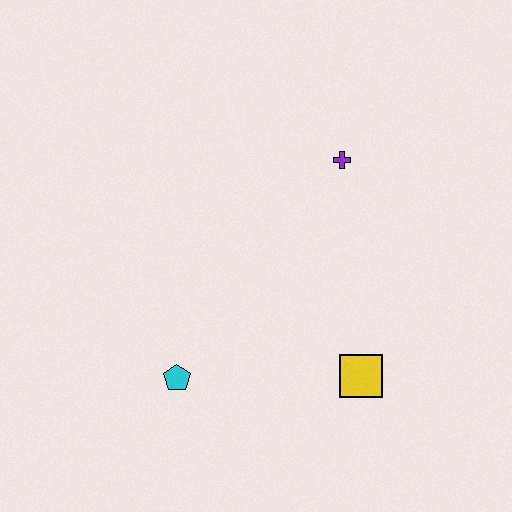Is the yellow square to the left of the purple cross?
No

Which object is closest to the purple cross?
The yellow square is closest to the purple cross.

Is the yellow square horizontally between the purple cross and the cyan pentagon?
No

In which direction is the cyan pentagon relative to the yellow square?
The cyan pentagon is to the left of the yellow square.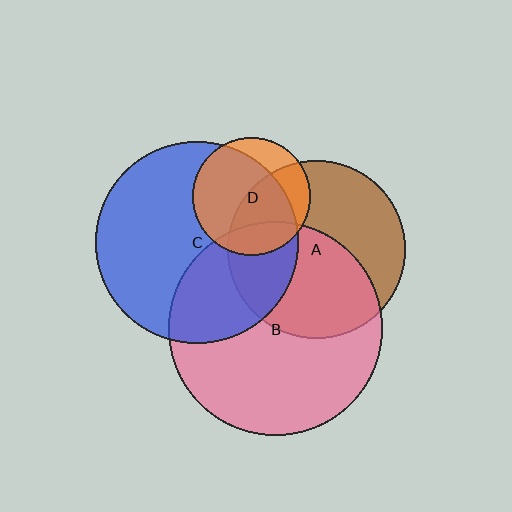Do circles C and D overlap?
Yes.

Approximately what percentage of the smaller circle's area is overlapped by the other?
Approximately 75%.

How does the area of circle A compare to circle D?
Approximately 2.3 times.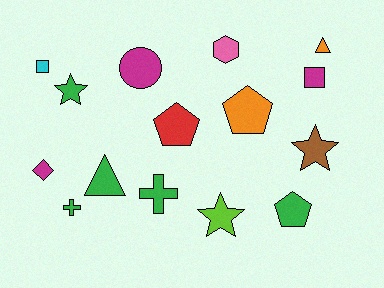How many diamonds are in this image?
There is 1 diamond.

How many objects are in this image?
There are 15 objects.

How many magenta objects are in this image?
There are 3 magenta objects.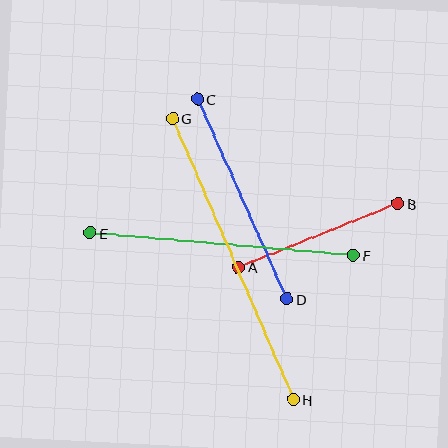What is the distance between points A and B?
The distance is approximately 172 pixels.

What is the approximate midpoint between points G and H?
The midpoint is at approximately (233, 259) pixels.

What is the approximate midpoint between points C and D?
The midpoint is at approximately (242, 199) pixels.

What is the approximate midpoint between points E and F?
The midpoint is at approximately (222, 244) pixels.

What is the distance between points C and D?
The distance is approximately 219 pixels.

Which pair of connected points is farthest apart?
Points G and H are farthest apart.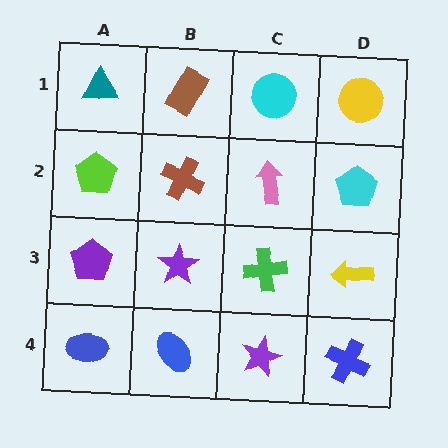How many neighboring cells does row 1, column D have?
2.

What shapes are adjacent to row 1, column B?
A brown cross (row 2, column B), a teal triangle (row 1, column A), a cyan circle (row 1, column C).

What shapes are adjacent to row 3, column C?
A pink arrow (row 2, column C), a purple star (row 4, column C), a purple star (row 3, column B), a yellow arrow (row 3, column D).